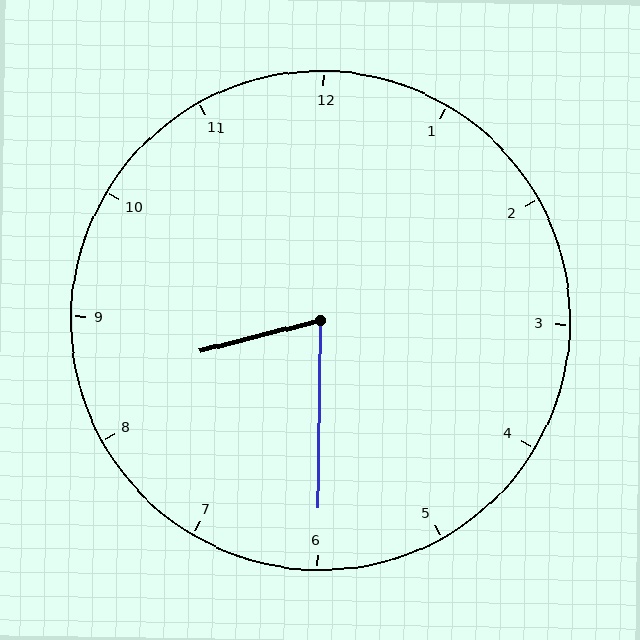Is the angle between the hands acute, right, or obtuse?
It is acute.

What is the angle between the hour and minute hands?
Approximately 75 degrees.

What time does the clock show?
8:30.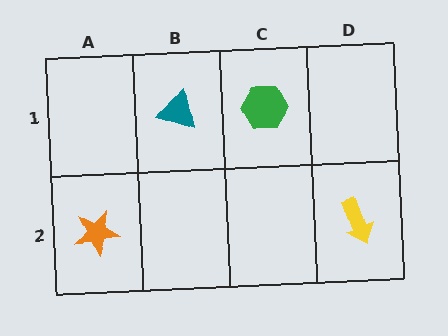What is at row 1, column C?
A green hexagon.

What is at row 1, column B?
A teal triangle.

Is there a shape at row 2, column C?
No, that cell is empty.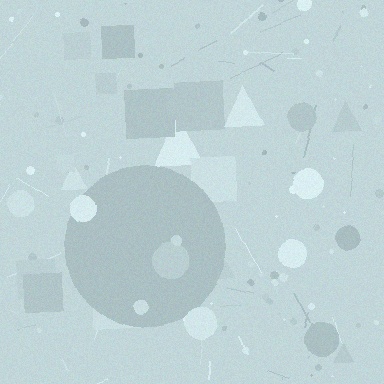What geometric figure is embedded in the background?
A circle is embedded in the background.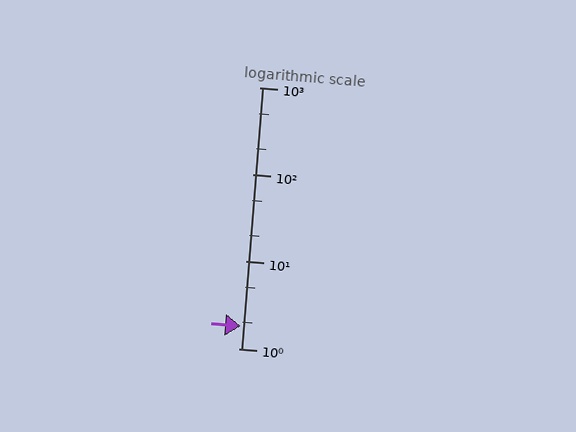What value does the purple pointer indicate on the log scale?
The pointer indicates approximately 1.8.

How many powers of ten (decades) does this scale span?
The scale spans 3 decades, from 1 to 1000.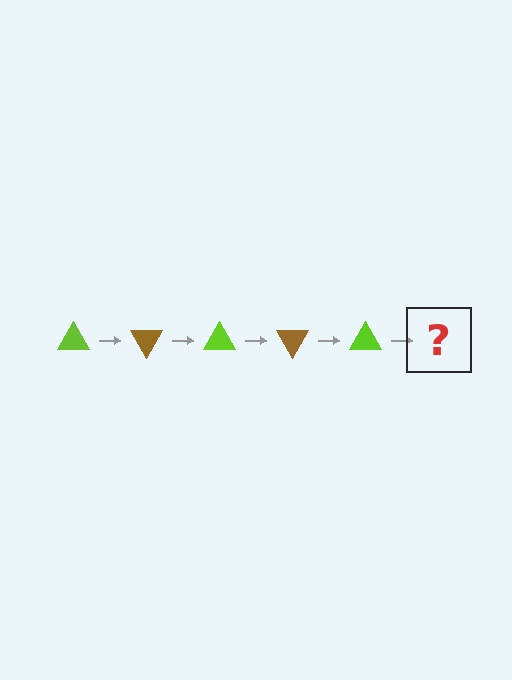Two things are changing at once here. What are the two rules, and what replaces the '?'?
The two rules are that it rotates 60 degrees each step and the color cycles through lime and brown. The '?' should be a brown triangle, rotated 300 degrees from the start.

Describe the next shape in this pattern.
It should be a brown triangle, rotated 300 degrees from the start.